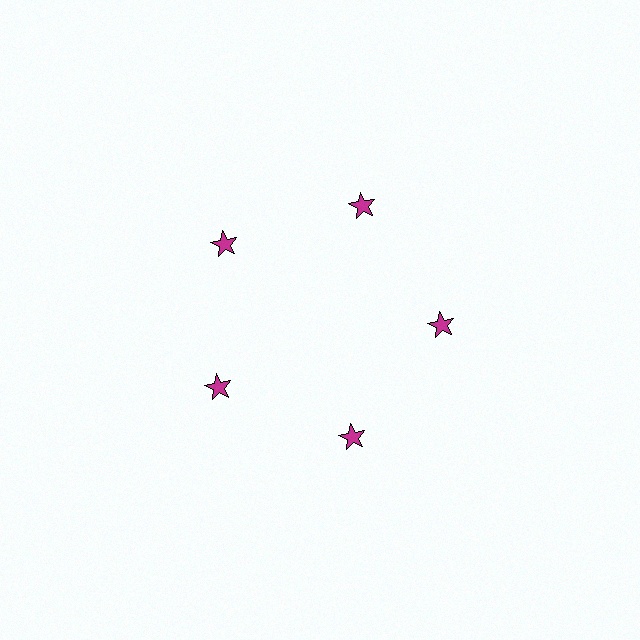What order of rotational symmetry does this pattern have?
This pattern has 5-fold rotational symmetry.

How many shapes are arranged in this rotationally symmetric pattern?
There are 5 shapes, arranged in 5 groups of 1.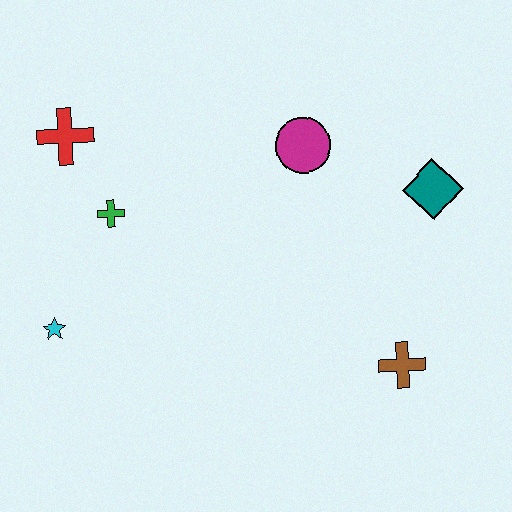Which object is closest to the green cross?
The red cross is closest to the green cross.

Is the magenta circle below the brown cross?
No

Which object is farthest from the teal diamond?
The cyan star is farthest from the teal diamond.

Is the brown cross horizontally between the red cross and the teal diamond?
Yes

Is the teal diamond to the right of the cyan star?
Yes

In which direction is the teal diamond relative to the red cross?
The teal diamond is to the right of the red cross.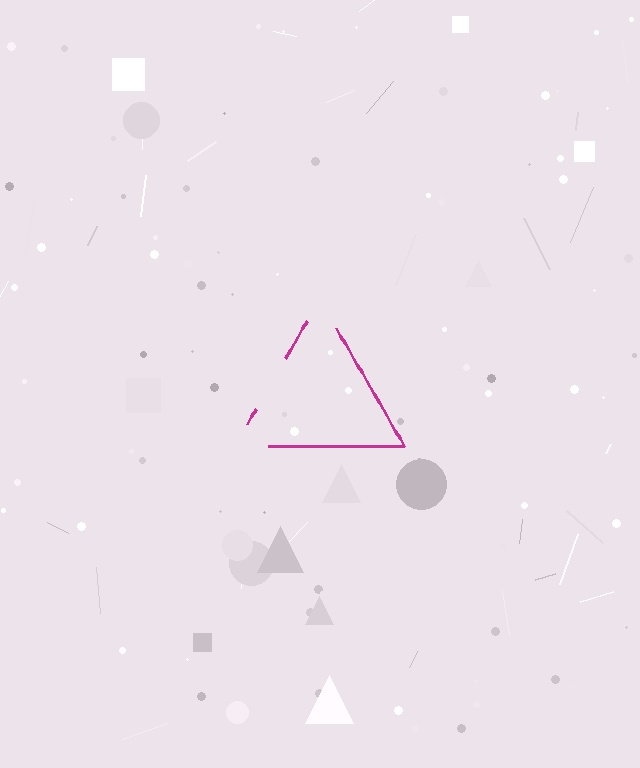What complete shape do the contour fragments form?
The contour fragments form a triangle.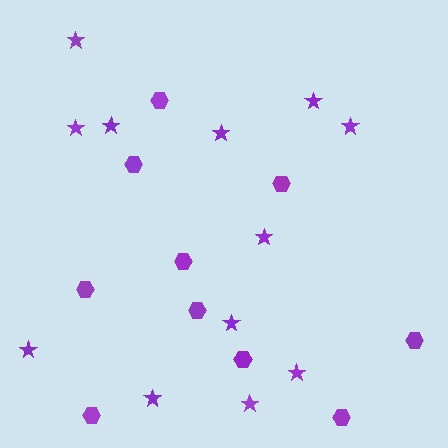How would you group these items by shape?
There are 2 groups: one group of stars (12) and one group of hexagons (10).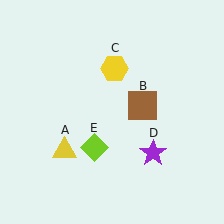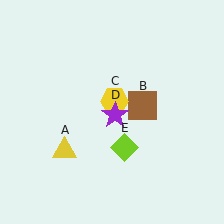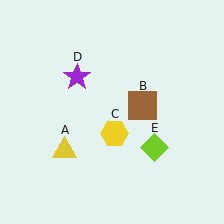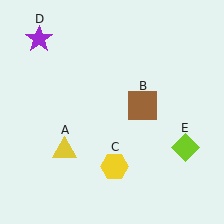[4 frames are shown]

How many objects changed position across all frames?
3 objects changed position: yellow hexagon (object C), purple star (object D), lime diamond (object E).